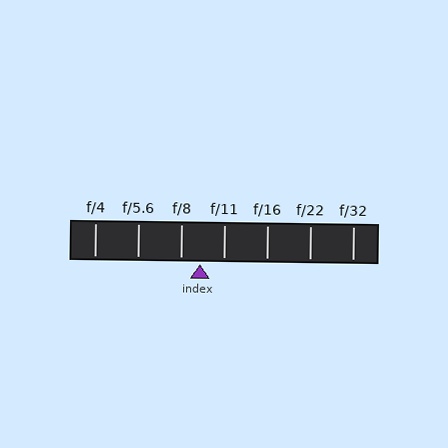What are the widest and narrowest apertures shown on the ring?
The widest aperture shown is f/4 and the narrowest is f/32.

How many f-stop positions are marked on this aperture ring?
There are 7 f-stop positions marked.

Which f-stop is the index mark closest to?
The index mark is closest to f/8.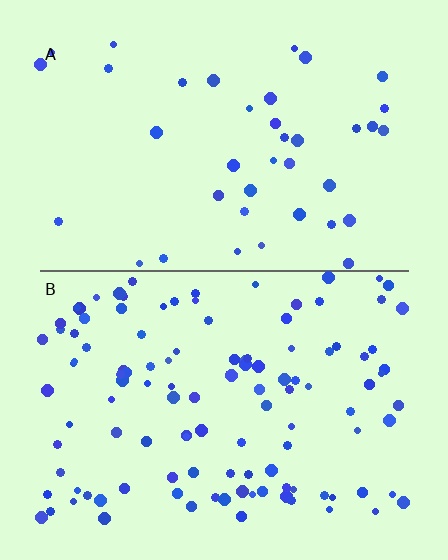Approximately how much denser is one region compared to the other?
Approximately 2.9× — region B over region A.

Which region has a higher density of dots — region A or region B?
B (the bottom).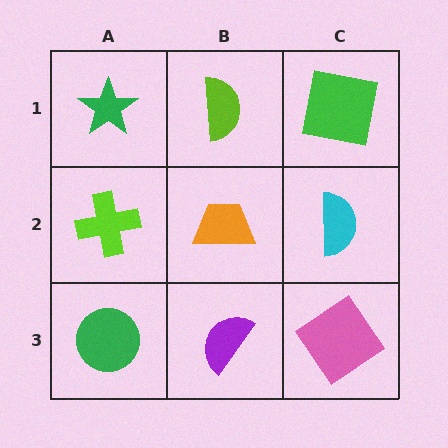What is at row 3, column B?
A purple semicircle.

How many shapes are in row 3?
3 shapes.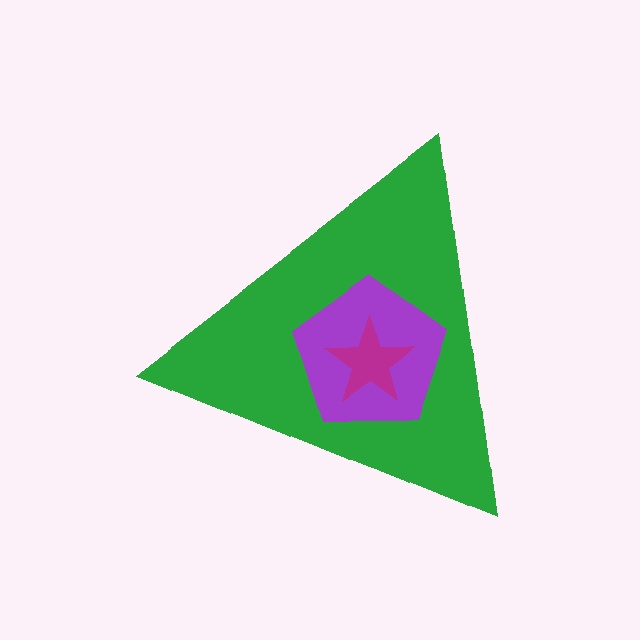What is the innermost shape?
The magenta star.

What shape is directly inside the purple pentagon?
The magenta star.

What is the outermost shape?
The green triangle.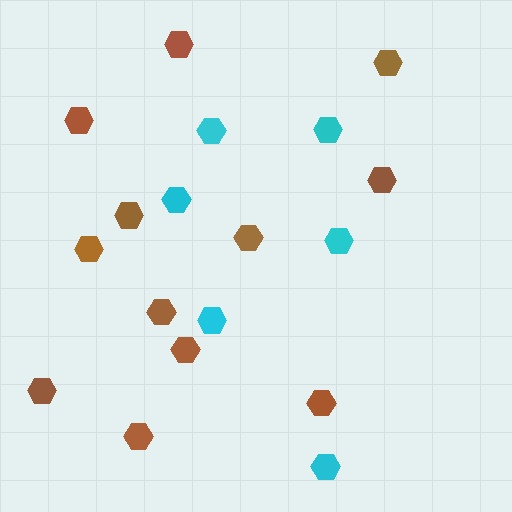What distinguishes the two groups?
There are 2 groups: one group of cyan hexagons (6) and one group of brown hexagons (12).